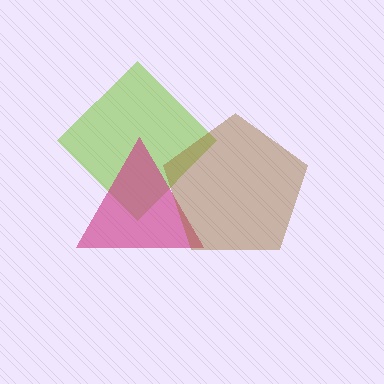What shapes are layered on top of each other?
The layered shapes are: a lime diamond, a magenta triangle, a brown pentagon.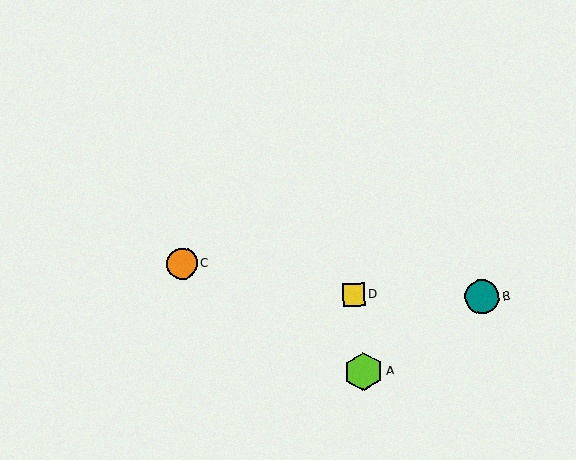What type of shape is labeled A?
Shape A is a lime hexagon.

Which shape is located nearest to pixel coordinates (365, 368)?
The lime hexagon (labeled A) at (363, 372) is nearest to that location.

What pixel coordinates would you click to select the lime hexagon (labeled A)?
Click at (363, 372) to select the lime hexagon A.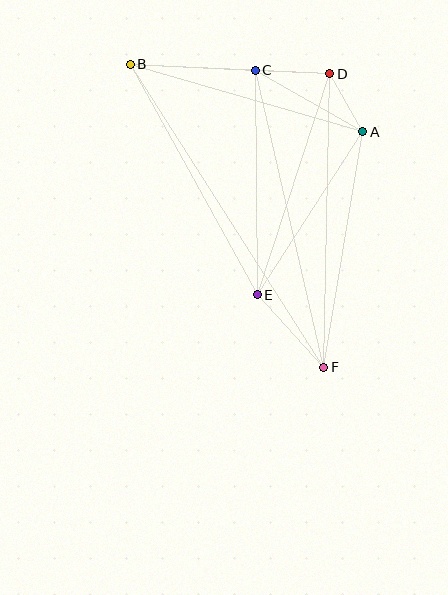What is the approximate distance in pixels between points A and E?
The distance between A and E is approximately 194 pixels.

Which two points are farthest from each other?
Points B and F are farthest from each other.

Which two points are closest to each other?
Points A and D are closest to each other.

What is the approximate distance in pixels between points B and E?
The distance between B and E is approximately 263 pixels.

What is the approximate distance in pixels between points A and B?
The distance between A and B is approximately 242 pixels.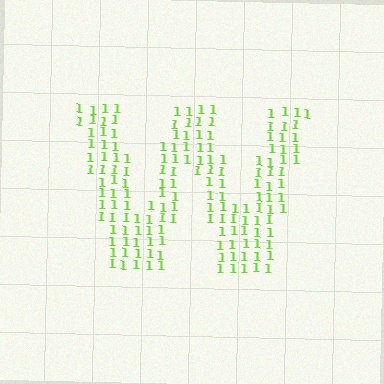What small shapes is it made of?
It is made of small digit 1's.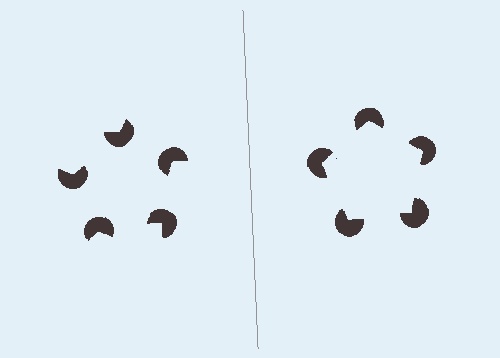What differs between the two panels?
The pac-man discs are positioned identically on both sides; only the wedge orientations differ. On the right they align to a pentagon; on the left they are misaligned.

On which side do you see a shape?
An illusory pentagon appears on the right side. On the left side the wedge cuts are rotated, so no coherent shape forms.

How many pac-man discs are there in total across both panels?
10 — 5 on each side.